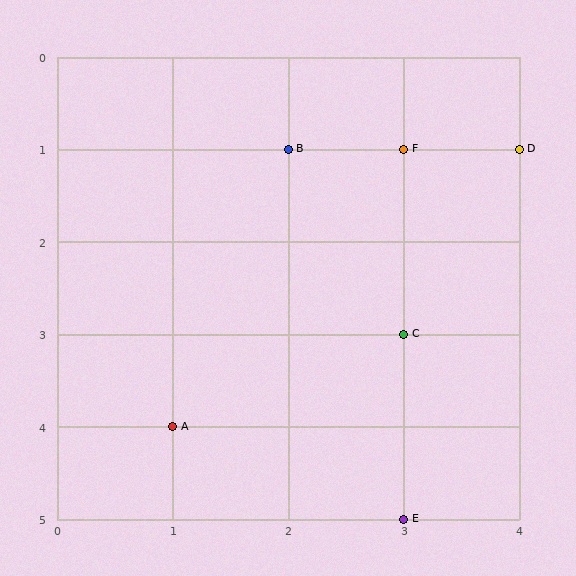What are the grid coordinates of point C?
Point C is at grid coordinates (3, 3).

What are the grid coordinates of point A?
Point A is at grid coordinates (1, 4).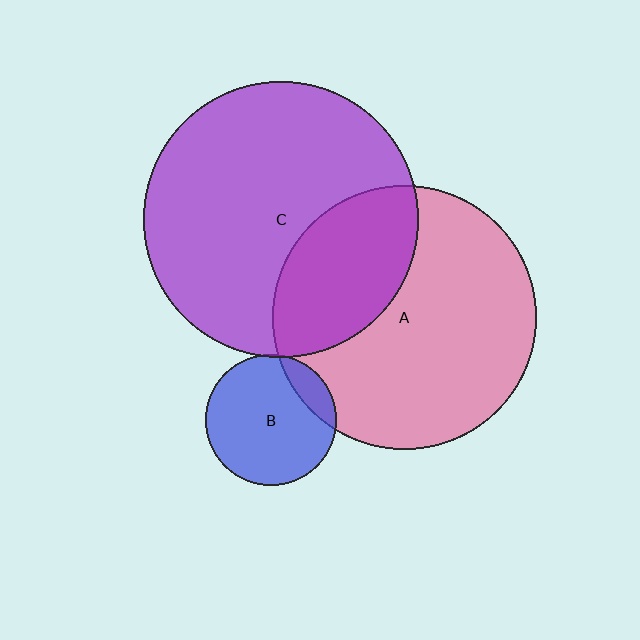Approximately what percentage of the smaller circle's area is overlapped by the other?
Approximately 30%.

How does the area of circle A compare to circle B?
Approximately 4.0 times.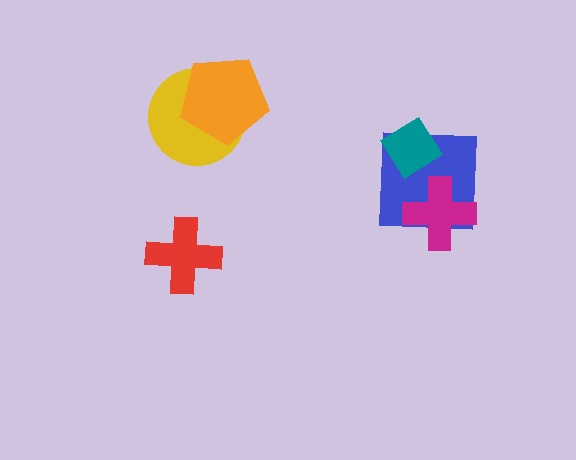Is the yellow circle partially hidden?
Yes, it is partially covered by another shape.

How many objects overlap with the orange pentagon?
1 object overlaps with the orange pentagon.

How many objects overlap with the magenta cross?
1 object overlaps with the magenta cross.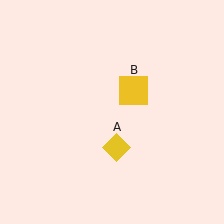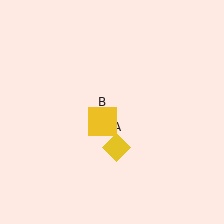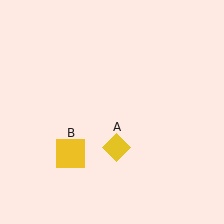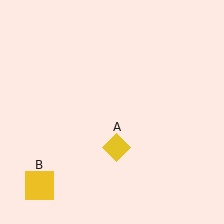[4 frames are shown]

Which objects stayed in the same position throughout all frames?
Yellow diamond (object A) remained stationary.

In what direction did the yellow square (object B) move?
The yellow square (object B) moved down and to the left.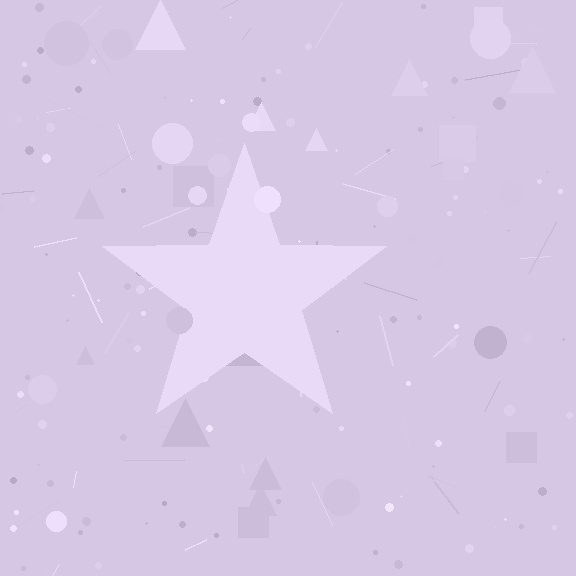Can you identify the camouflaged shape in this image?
The camouflaged shape is a star.